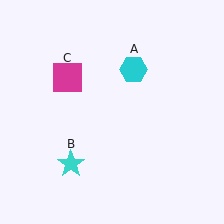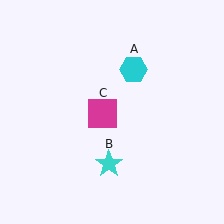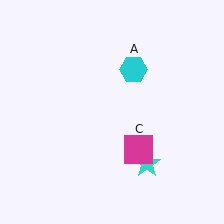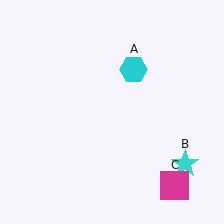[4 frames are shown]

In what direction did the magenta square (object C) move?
The magenta square (object C) moved down and to the right.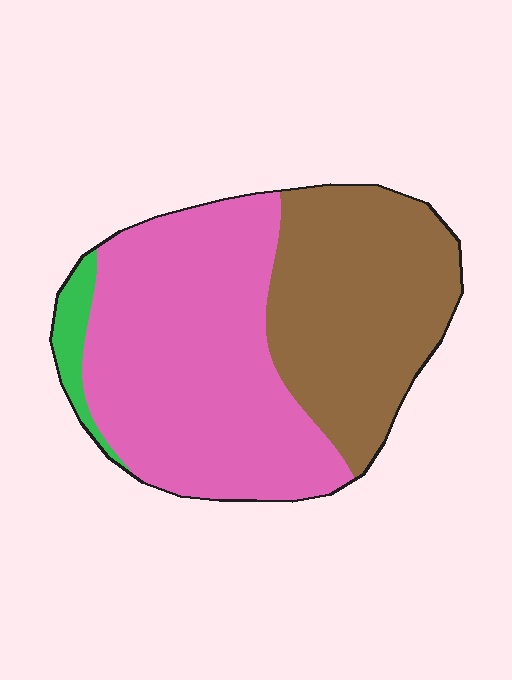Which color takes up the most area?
Pink, at roughly 55%.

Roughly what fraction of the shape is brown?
Brown covers 40% of the shape.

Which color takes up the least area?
Green, at roughly 5%.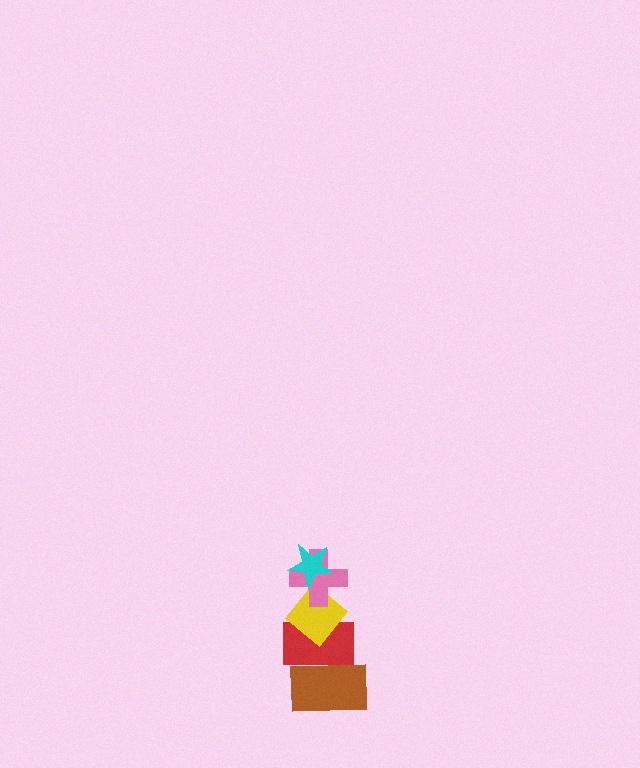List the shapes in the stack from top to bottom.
From top to bottom: the cyan star, the pink cross, the yellow diamond, the red rectangle, the brown rectangle.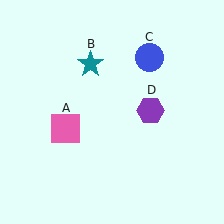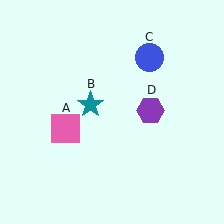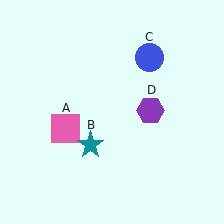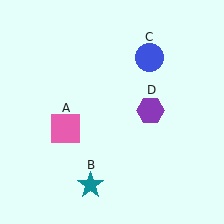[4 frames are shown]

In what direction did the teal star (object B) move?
The teal star (object B) moved down.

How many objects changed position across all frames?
1 object changed position: teal star (object B).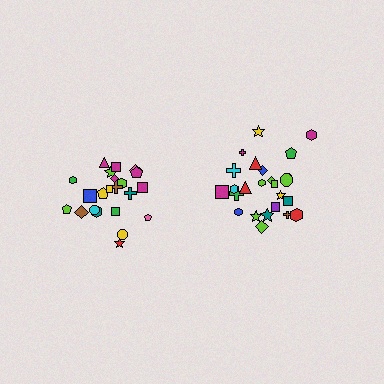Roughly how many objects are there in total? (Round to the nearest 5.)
Roughly 45 objects in total.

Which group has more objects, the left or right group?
The right group.